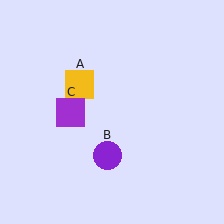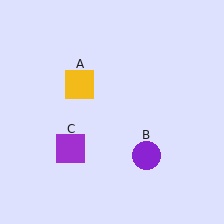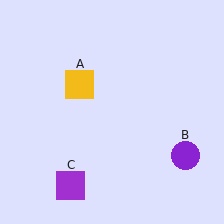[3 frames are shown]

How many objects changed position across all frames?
2 objects changed position: purple circle (object B), purple square (object C).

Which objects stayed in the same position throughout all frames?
Yellow square (object A) remained stationary.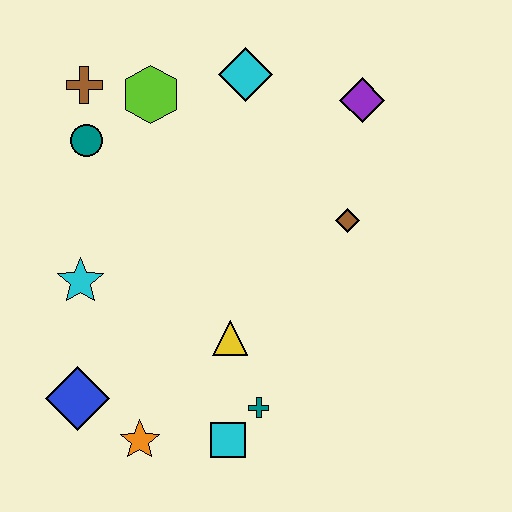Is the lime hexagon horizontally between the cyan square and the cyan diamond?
No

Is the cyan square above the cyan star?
No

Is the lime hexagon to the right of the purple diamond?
No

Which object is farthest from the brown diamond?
The blue diamond is farthest from the brown diamond.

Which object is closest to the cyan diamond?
The lime hexagon is closest to the cyan diamond.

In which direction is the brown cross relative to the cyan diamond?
The brown cross is to the left of the cyan diamond.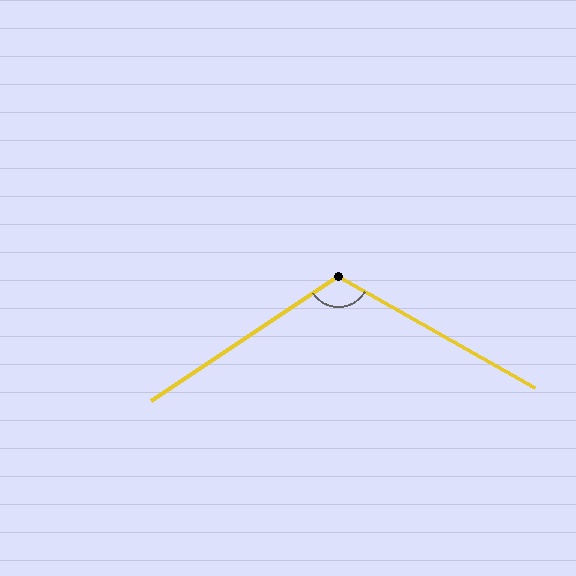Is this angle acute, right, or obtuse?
It is obtuse.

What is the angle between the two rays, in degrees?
Approximately 117 degrees.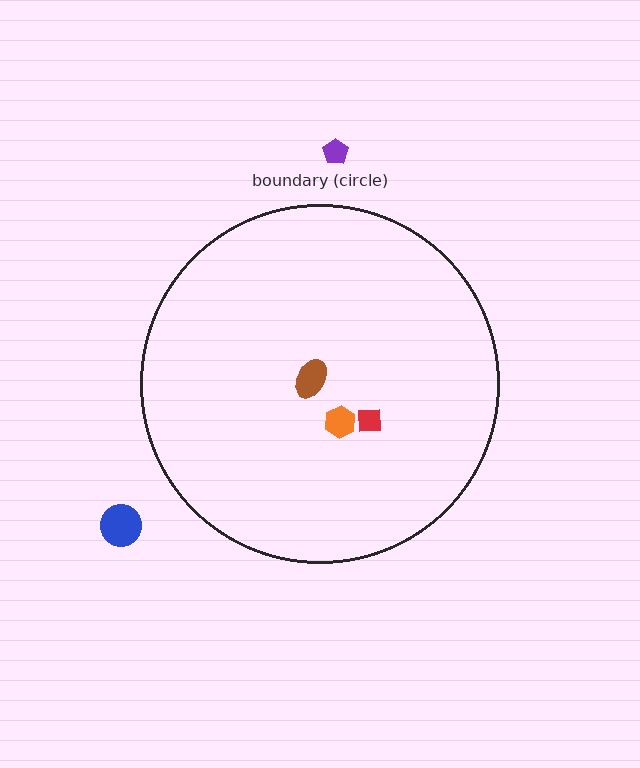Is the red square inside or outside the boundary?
Inside.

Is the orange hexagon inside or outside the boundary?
Inside.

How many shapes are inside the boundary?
3 inside, 2 outside.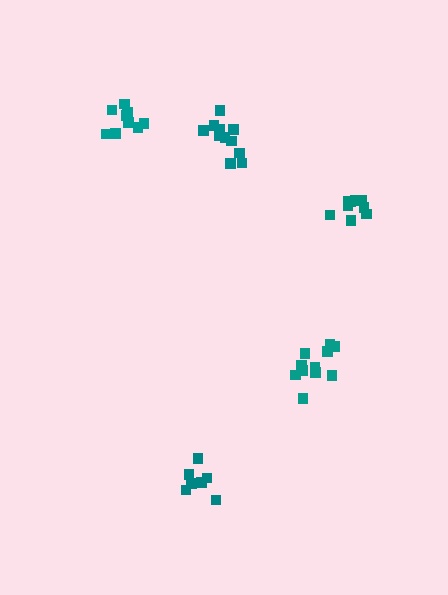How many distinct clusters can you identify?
There are 5 distinct clusters.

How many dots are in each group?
Group 1: 11 dots, Group 2: 7 dots, Group 3: 9 dots, Group 4: 9 dots, Group 5: 11 dots (47 total).